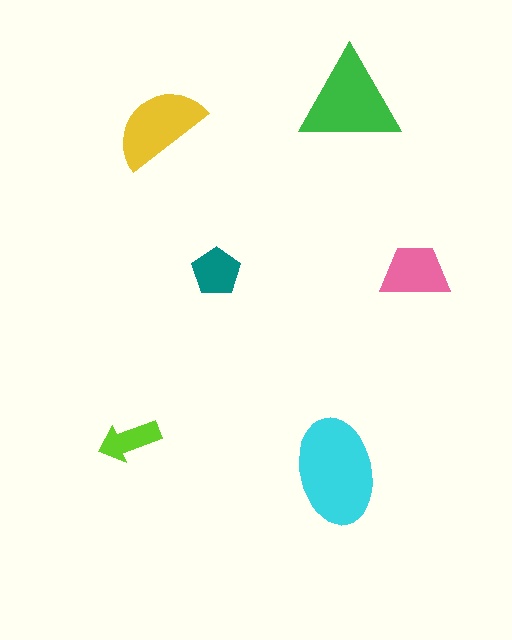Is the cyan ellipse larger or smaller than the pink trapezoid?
Larger.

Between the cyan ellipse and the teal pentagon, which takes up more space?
The cyan ellipse.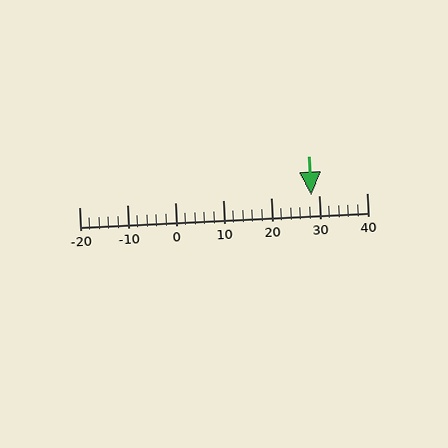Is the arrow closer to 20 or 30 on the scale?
The arrow is closer to 30.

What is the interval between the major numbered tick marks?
The major tick marks are spaced 10 units apart.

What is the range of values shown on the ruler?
The ruler shows values from -20 to 40.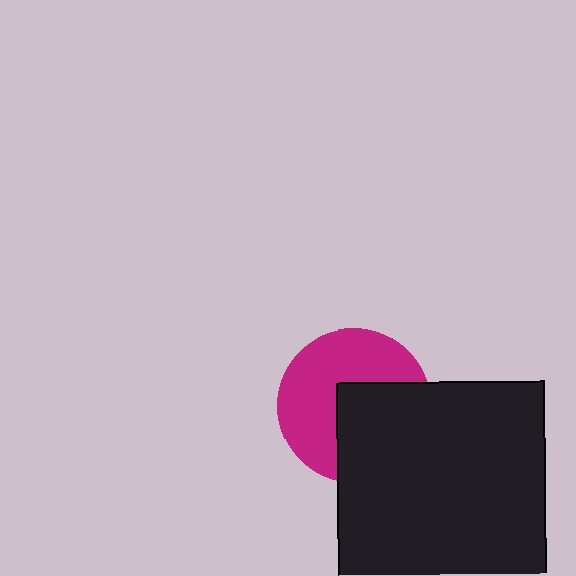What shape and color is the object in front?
The object in front is a black square.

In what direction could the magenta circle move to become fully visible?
The magenta circle could move toward the upper-left. That would shift it out from behind the black square entirely.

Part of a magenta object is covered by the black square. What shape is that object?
It is a circle.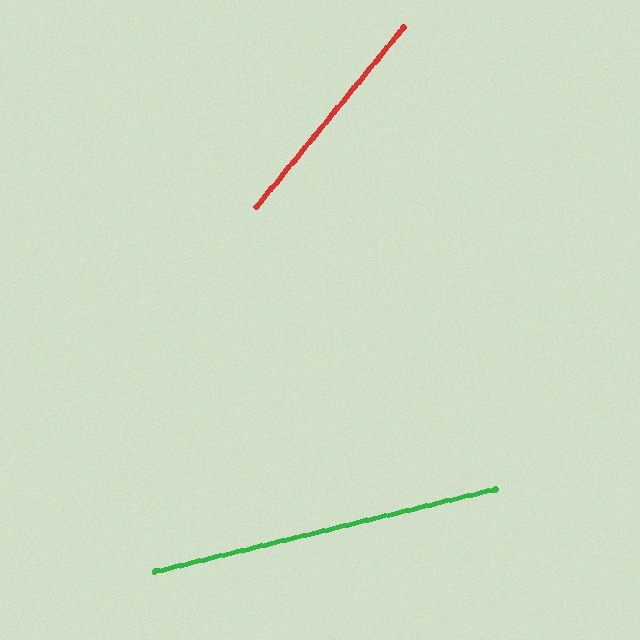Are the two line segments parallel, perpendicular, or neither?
Neither parallel nor perpendicular — they differ by about 37°.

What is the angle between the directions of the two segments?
Approximately 37 degrees.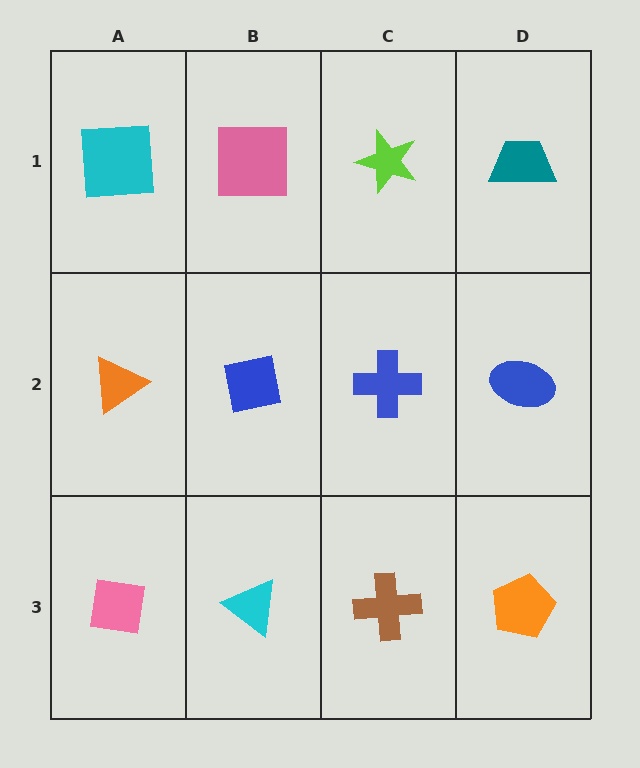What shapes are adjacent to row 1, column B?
A blue square (row 2, column B), a cyan square (row 1, column A), a lime star (row 1, column C).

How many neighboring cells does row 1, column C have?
3.